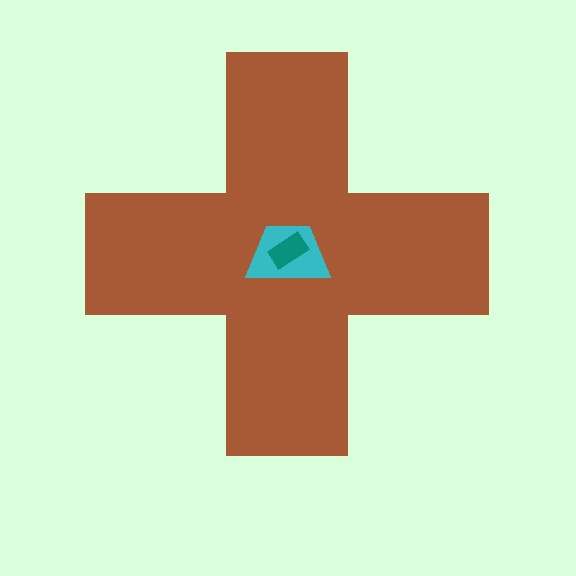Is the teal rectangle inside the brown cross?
Yes.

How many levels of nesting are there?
3.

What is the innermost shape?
The teal rectangle.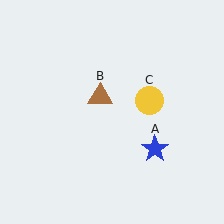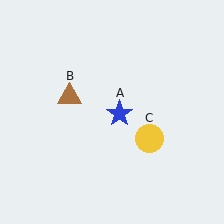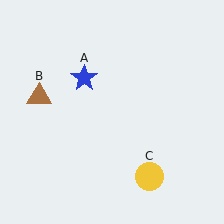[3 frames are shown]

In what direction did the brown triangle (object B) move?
The brown triangle (object B) moved left.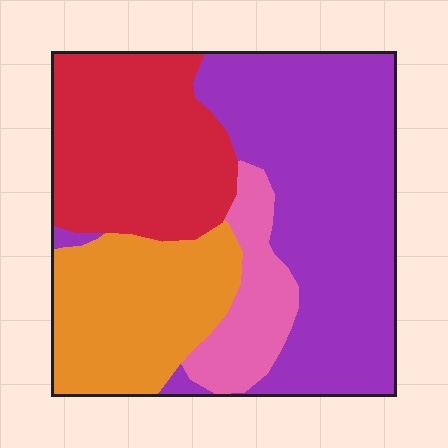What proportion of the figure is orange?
Orange takes up about one fifth (1/5) of the figure.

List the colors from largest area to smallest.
From largest to smallest: purple, red, orange, pink.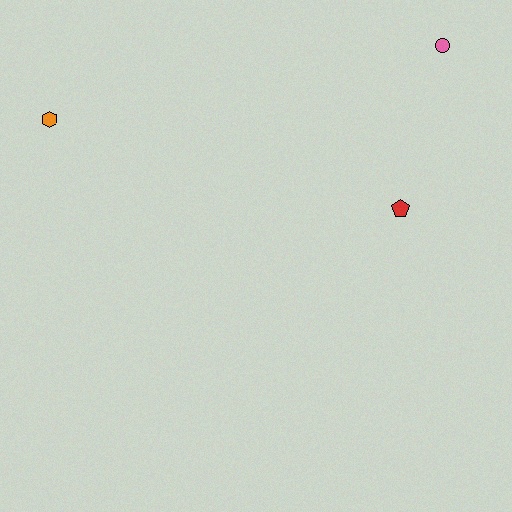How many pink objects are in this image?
There is 1 pink object.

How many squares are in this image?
There are no squares.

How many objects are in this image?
There are 3 objects.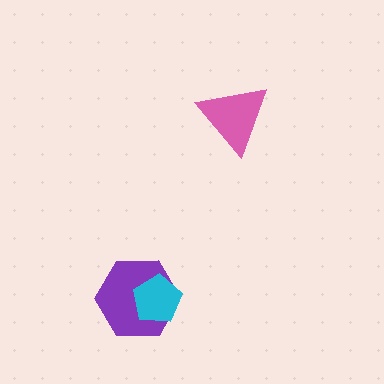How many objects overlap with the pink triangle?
0 objects overlap with the pink triangle.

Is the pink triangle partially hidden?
No, no other shape covers it.